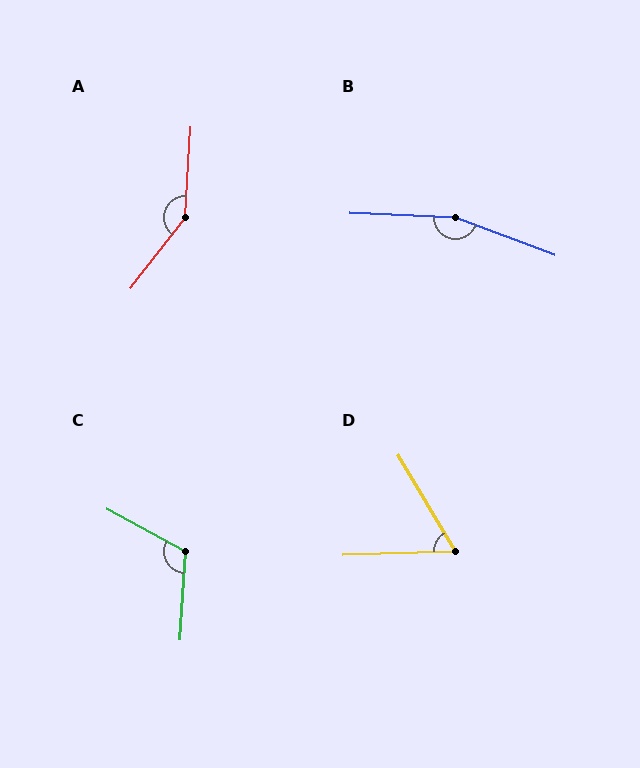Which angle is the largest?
B, at approximately 162 degrees.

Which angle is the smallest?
D, at approximately 61 degrees.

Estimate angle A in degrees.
Approximately 146 degrees.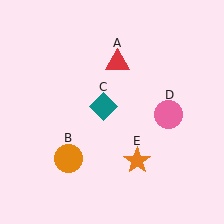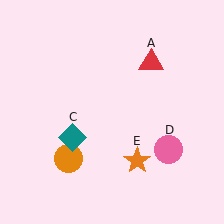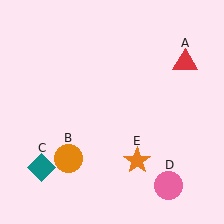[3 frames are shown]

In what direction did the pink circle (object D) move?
The pink circle (object D) moved down.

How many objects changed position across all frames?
3 objects changed position: red triangle (object A), teal diamond (object C), pink circle (object D).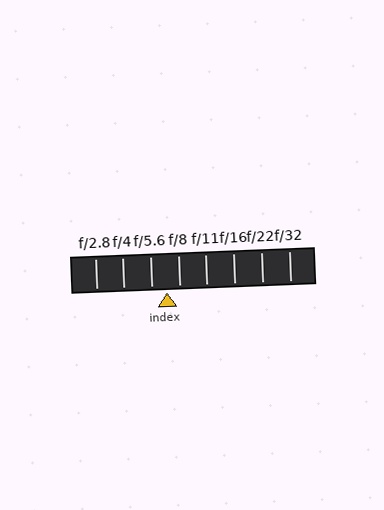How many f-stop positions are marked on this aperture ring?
There are 8 f-stop positions marked.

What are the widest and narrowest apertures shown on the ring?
The widest aperture shown is f/2.8 and the narrowest is f/32.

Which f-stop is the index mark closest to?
The index mark is closest to f/8.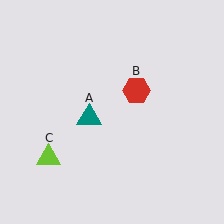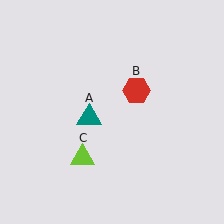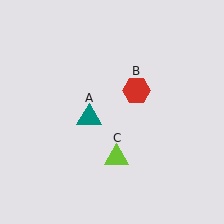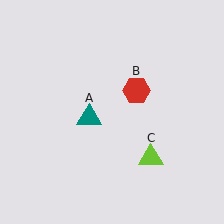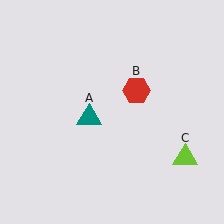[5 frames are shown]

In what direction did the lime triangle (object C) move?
The lime triangle (object C) moved right.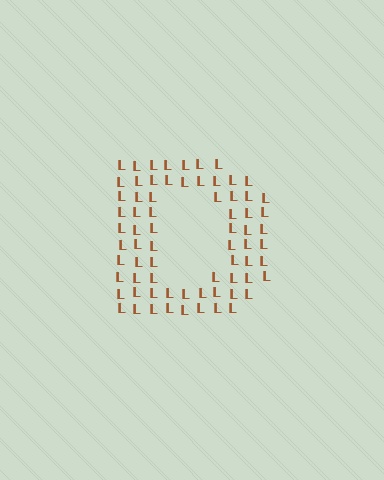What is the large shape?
The large shape is the letter D.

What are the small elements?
The small elements are letter L's.